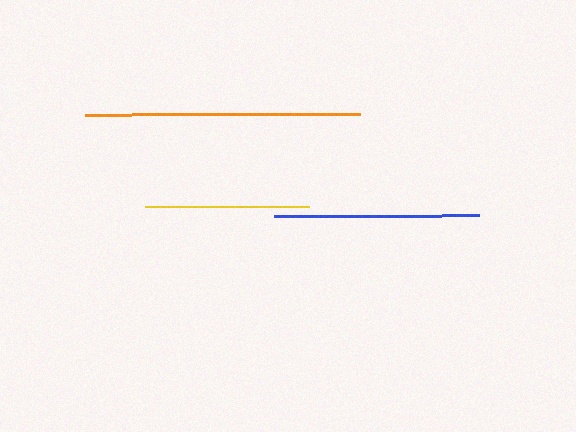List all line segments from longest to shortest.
From longest to shortest: orange, blue, yellow.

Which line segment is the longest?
The orange line is the longest at approximately 276 pixels.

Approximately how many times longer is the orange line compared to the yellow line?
The orange line is approximately 1.7 times the length of the yellow line.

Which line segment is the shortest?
The yellow line is the shortest at approximately 163 pixels.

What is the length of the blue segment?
The blue segment is approximately 206 pixels long.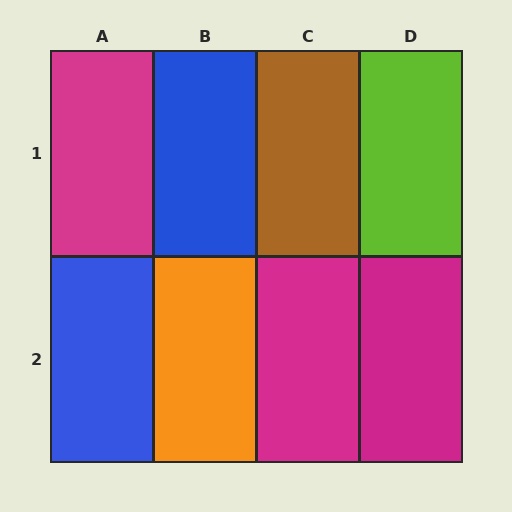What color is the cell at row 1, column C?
Brown.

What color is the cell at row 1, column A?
Magenta.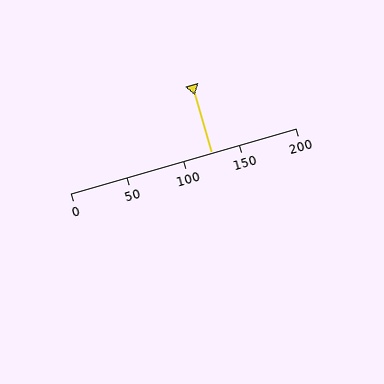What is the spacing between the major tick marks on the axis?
The major ticks are spaced 50 apart.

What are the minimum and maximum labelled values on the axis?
The axis runs from 0 to 200.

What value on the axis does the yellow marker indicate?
The marker indicates approximately 125.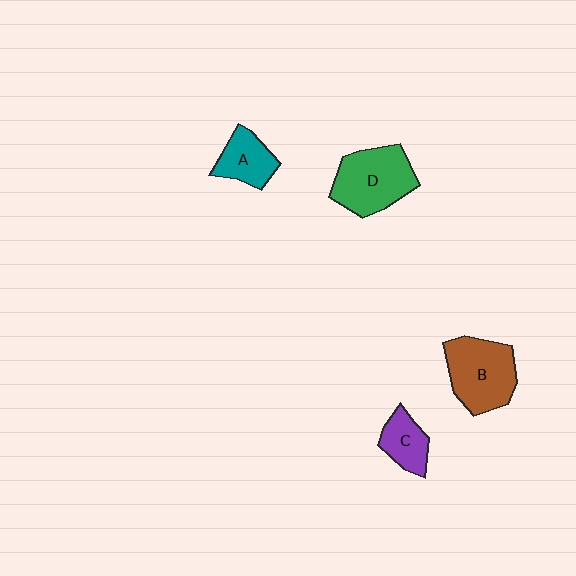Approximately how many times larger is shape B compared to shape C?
Approximately 2.0 times.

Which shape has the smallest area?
Shape C (purple).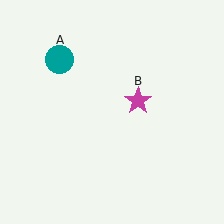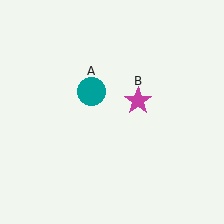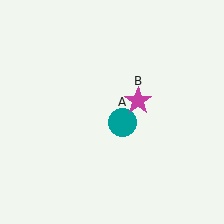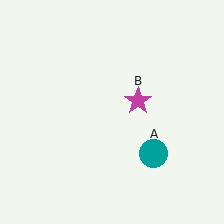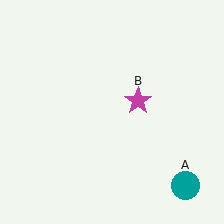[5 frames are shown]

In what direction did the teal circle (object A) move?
The teal circle (object A) moved down and to the right.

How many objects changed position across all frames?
1 object changed position: teal circle (object A).